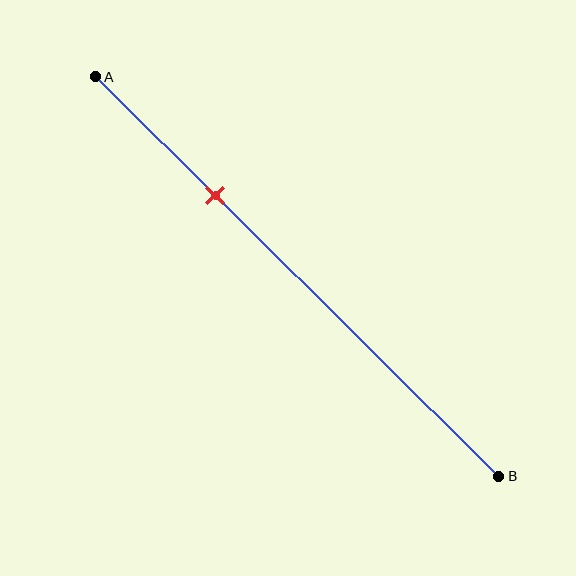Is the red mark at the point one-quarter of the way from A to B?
No, the mark is at about 30% from A, not at the 25% one-quarter point.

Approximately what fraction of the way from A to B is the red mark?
The red mark is approximately 30% of the way from A to B.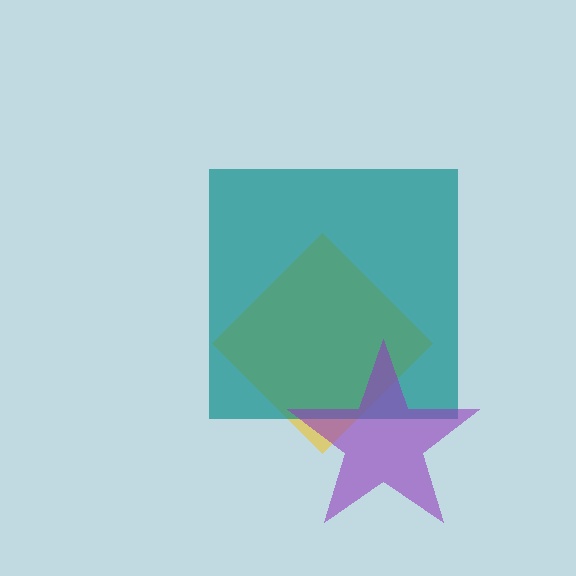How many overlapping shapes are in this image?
There are 3 overlapping shapes in the image.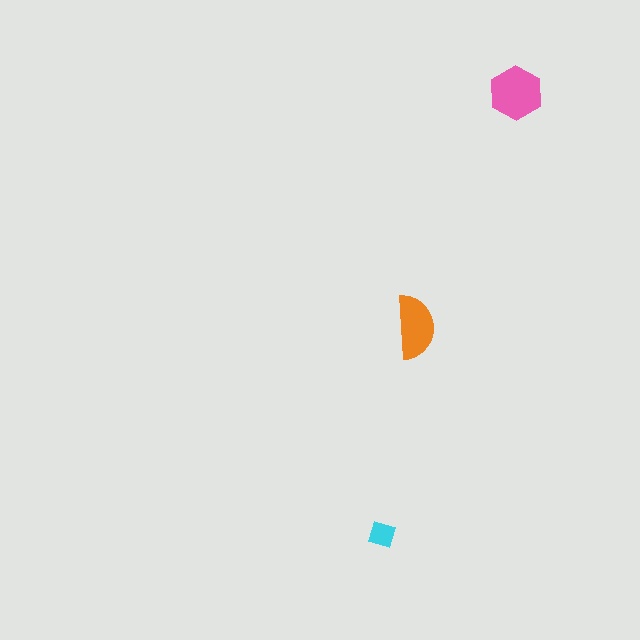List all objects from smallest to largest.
The cyan diamond, the orange semicircle, the pink hexagon.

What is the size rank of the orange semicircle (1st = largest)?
2nd.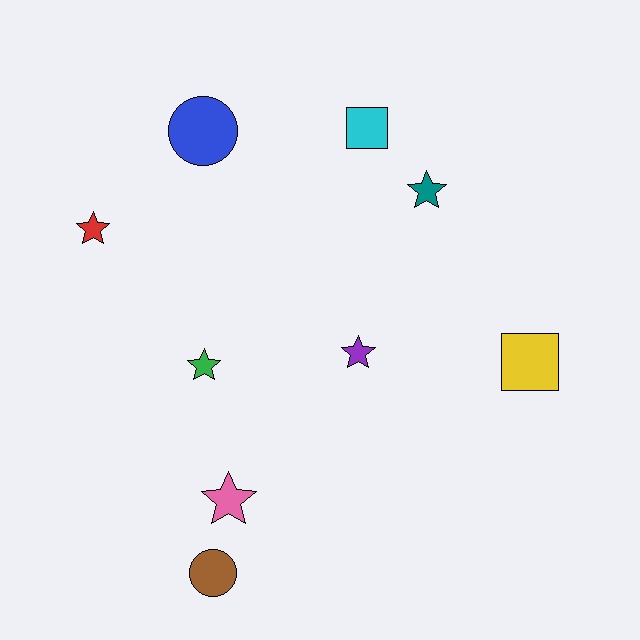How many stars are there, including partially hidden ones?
There are 5 stars.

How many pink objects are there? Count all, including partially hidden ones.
There is 1 pink object.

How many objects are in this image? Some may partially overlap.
There are 9 objects.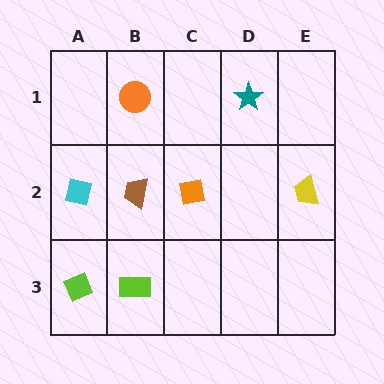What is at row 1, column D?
A teal star.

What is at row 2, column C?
An orange square.